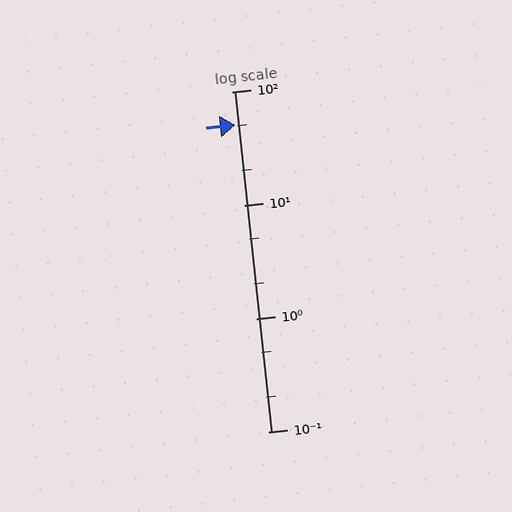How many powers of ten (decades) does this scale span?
The scale spans 3 decades, from 0.1 to 100.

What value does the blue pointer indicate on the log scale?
The pointer indicates approximately 51.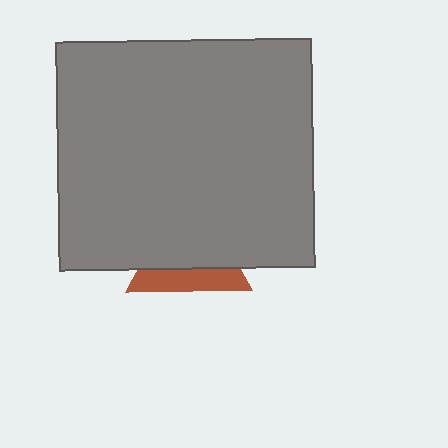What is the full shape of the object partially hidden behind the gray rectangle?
The partially hidden object is a brown triangle.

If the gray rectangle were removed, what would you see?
You would see the complete brown triangle.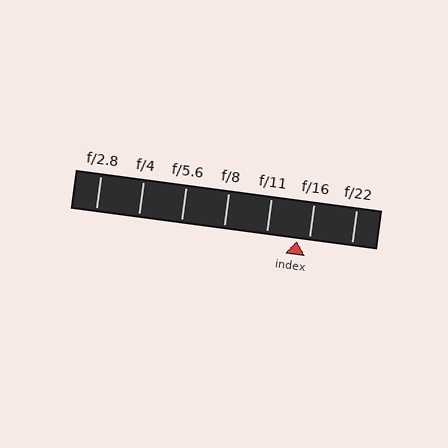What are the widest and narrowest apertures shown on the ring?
The widest aperture shown is f/2.8 and the narrowest is f/22.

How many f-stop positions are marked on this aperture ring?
There are 7 f-stop positions marked.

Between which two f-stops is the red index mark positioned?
The index mark is between f/11 and f/16.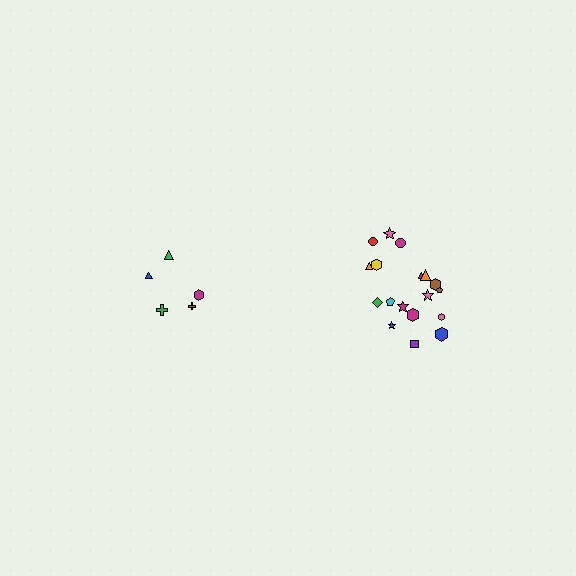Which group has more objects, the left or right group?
The right group.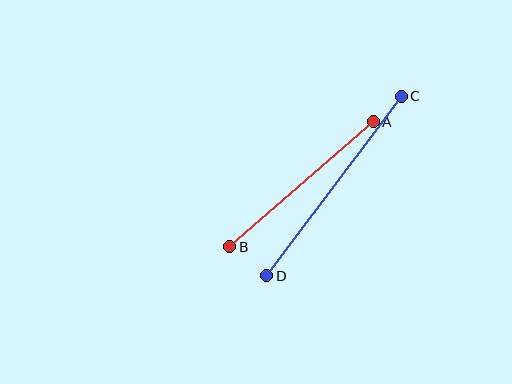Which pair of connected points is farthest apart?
Points C and D are farthest apart.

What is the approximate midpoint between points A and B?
The midpoint is at approximately (301, 184) pixels.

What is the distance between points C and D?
The distance is approximately 224 pixels.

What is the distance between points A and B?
The distance is approximately 190 pixels.